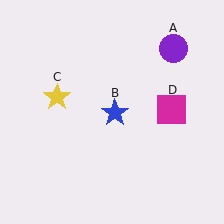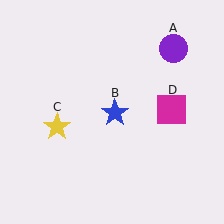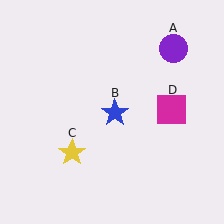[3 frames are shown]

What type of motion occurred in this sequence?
The yellow star (object C) rotated counterclockwise around the center of the scene.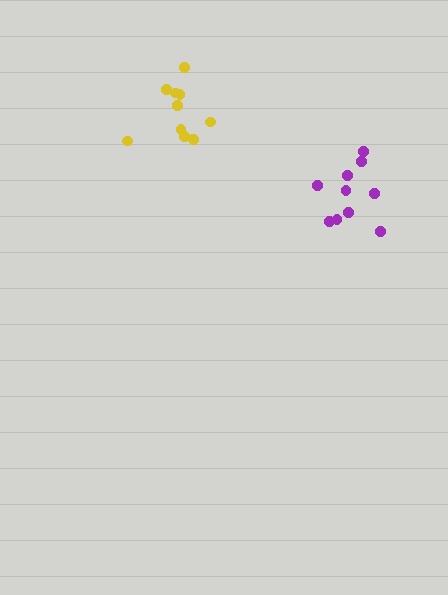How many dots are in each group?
Group 1: 10 dots, Group 2: 10 dots (20 total).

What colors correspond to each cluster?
The clusters are colored: yellow, purple.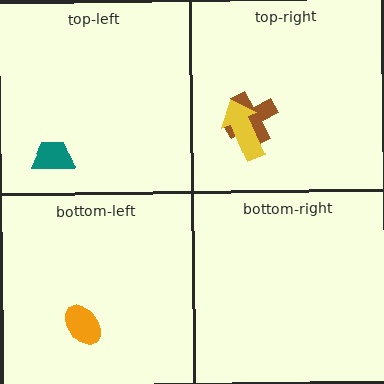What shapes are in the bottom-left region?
The orange ellipse.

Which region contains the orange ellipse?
The bottom-left region.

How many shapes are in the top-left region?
1.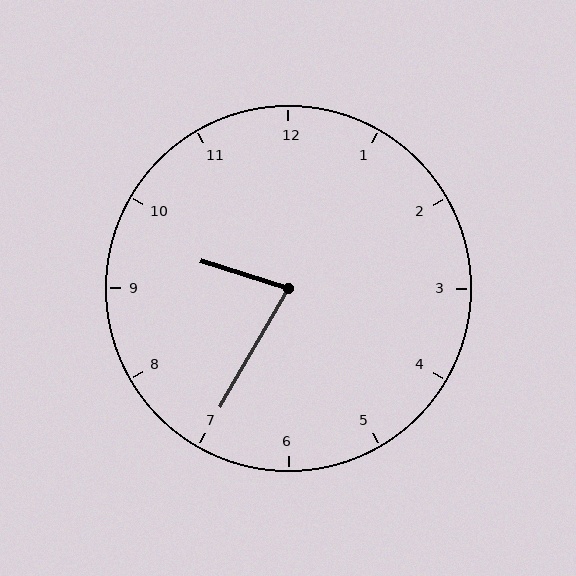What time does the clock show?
9:35.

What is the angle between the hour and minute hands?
Approximately 78 degrees.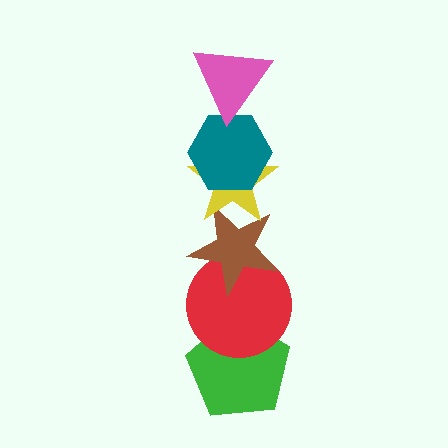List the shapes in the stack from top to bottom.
From top to bottom: the pink triangle, the teal hexagon, the yellow star, the brown star, the red circle, the green pentagon.